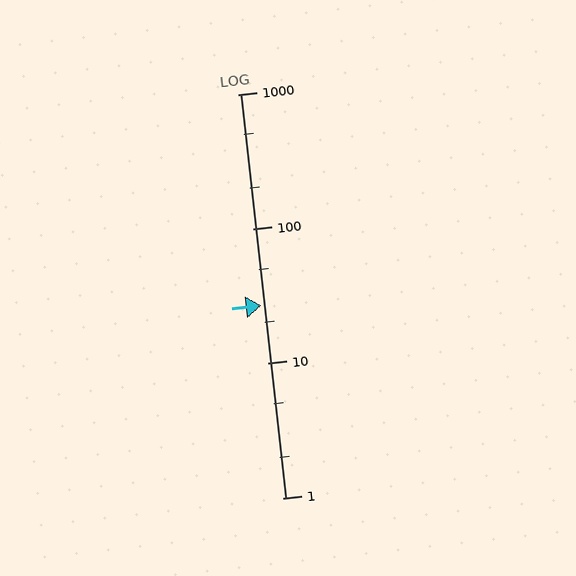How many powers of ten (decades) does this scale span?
The scale spans 3 decades, from 1 to 1000.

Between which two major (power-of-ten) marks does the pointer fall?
The pointer is between 10 and 100.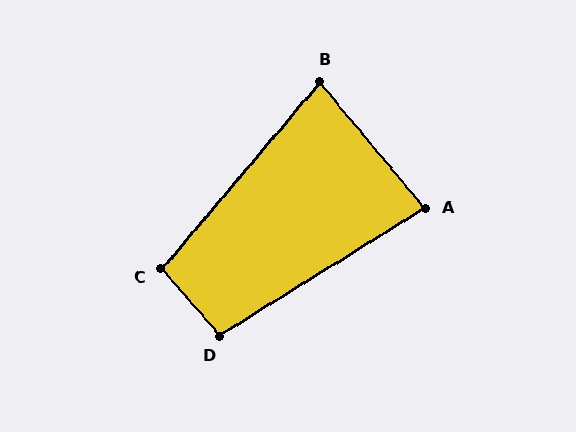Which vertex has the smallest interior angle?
B, at approximately 80 degrees.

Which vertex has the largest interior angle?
D, at approximately 100 degrees.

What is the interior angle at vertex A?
Approximately 82 degrees (acute).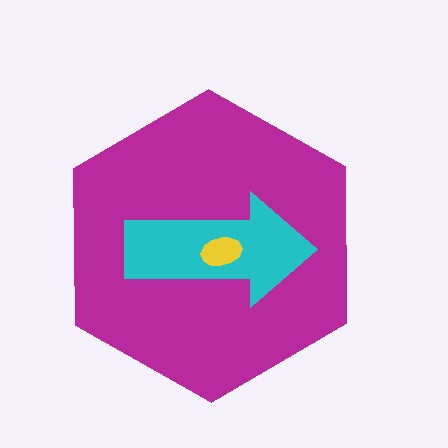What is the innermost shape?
The yellow ellipse.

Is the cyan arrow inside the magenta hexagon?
Yes.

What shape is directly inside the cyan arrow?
The yellow ellipse.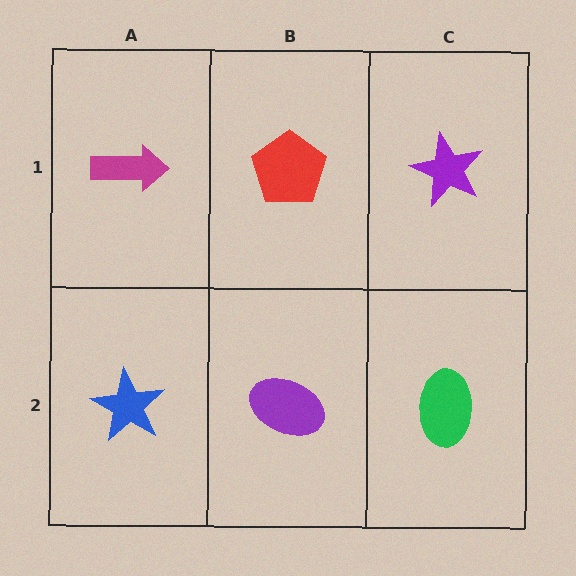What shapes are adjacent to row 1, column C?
A green ellipse (row 2, column C), a red pentagon (row 1, column B).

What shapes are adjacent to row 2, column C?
A purple star (row 1, column C), a purple ellipse (row 2, column B).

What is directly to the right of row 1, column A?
A red pentagon.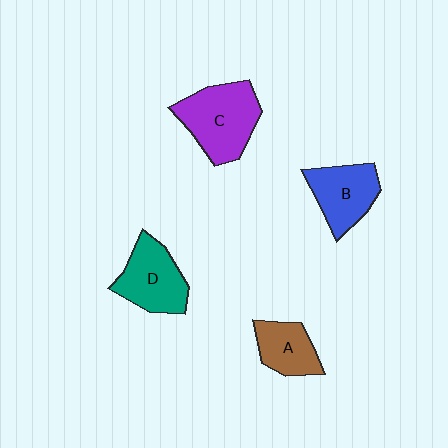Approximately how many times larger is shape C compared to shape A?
Approximately 1.7 times.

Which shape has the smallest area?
Shape A (brown).